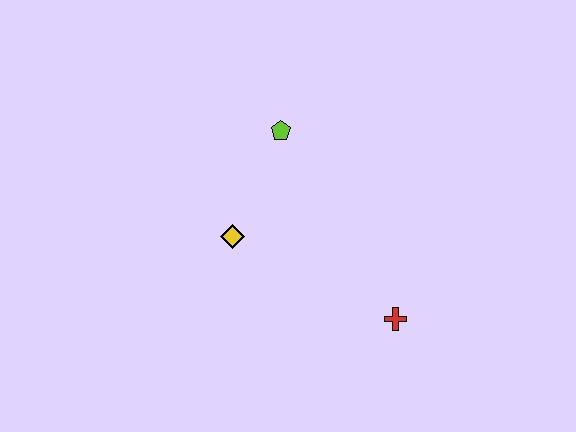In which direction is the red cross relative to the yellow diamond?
The red cross is to the right of the yellow diamond.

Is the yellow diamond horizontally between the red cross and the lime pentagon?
No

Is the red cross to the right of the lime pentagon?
Yes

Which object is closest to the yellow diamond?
The lime pentagon is closest to the yellow diamond.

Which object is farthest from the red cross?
The lime pentagon is farthest from the red cross.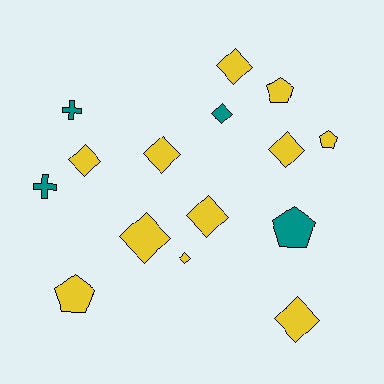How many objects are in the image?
There are 15 objects.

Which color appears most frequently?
Yellow, with 11 objects.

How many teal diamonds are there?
There is 1 teal diamond.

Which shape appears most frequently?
Diamond, with 9 objects.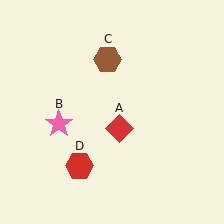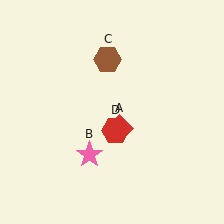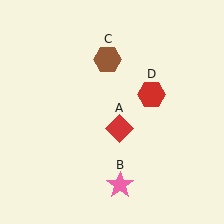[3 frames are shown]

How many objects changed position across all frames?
2 objects changed position: pink star (object B), red hexagon (object D).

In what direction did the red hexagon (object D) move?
The red hexagon (object D) moved up and to the right.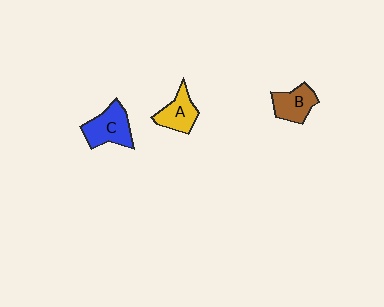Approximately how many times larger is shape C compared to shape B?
Approximately 1.3 times.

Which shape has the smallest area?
Shape A (yellow).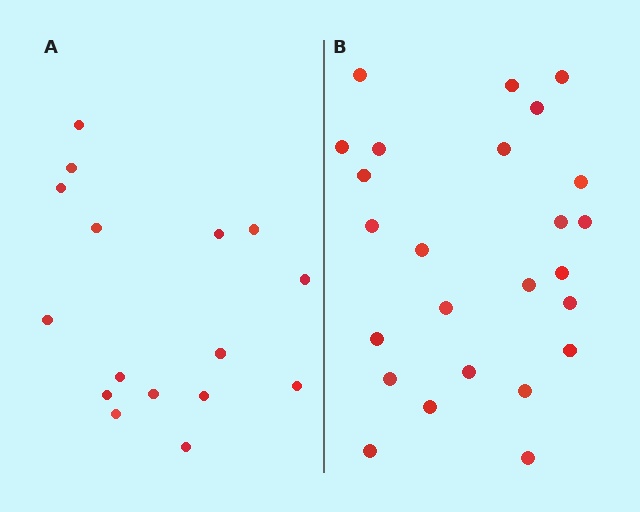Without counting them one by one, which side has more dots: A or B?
Region B (the right region) has more dots.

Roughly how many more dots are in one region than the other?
Region B has roughly 8 or so more dots than region A.